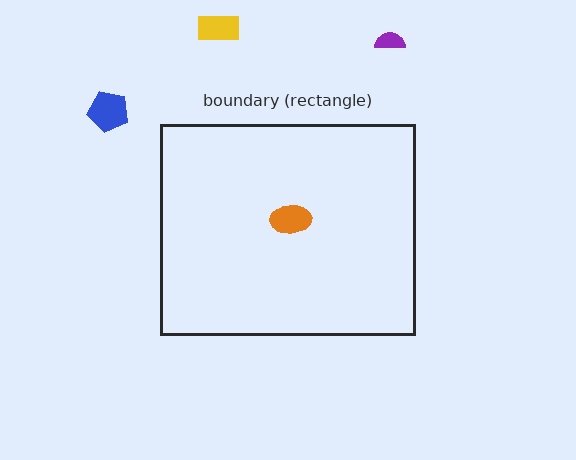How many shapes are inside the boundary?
1 inside, 3 outside.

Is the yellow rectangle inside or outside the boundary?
Outside.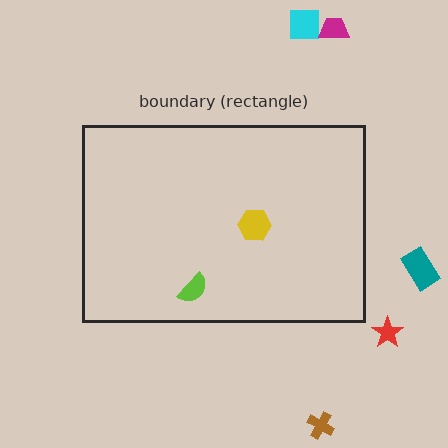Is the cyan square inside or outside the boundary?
Outside.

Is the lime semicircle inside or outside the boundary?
Inside.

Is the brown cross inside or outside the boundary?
Outside.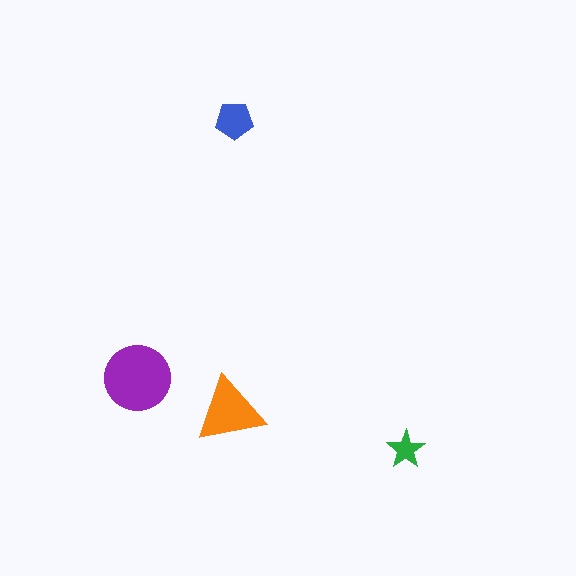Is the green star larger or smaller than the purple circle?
Smaller.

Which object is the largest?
The purple circle.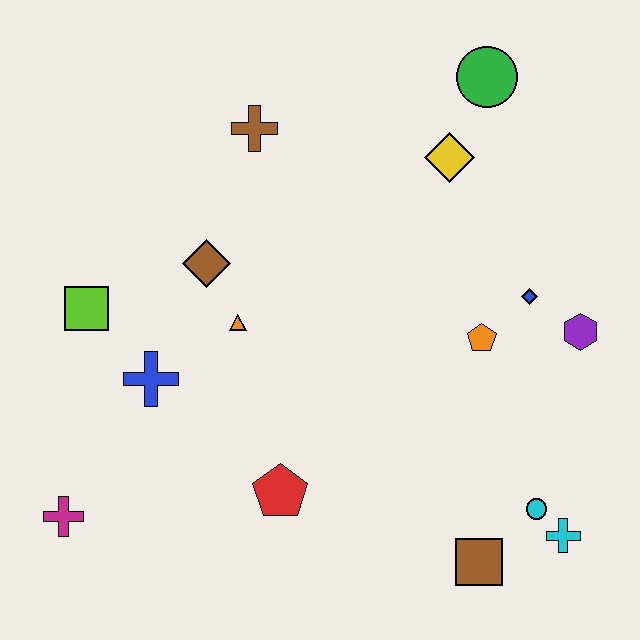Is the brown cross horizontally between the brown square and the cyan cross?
No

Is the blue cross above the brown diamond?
No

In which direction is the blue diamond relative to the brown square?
The blue diamond is above the brown square.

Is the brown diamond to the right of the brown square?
No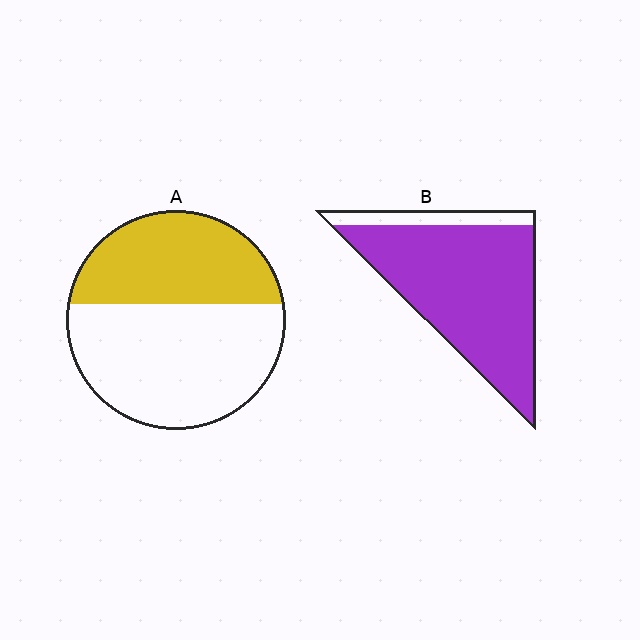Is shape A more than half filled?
No.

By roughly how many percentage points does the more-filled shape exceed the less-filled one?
By roughly 45 percentage points (B over A).